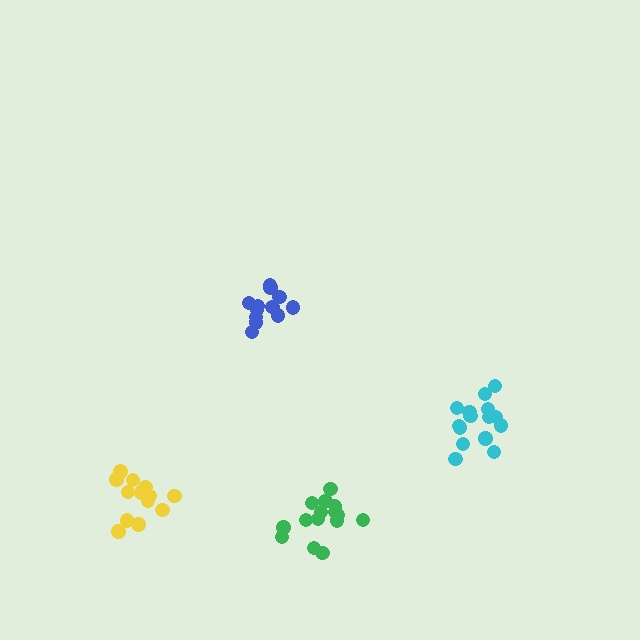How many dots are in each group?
Group 1: 12 dots, Group 2: 15 dots, Group 3: 13 dots, Group 4: 15 dots (55 total).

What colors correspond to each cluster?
The clusters are colored: blue, cyan, yellow, green.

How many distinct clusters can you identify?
There are 4 distinct clusters.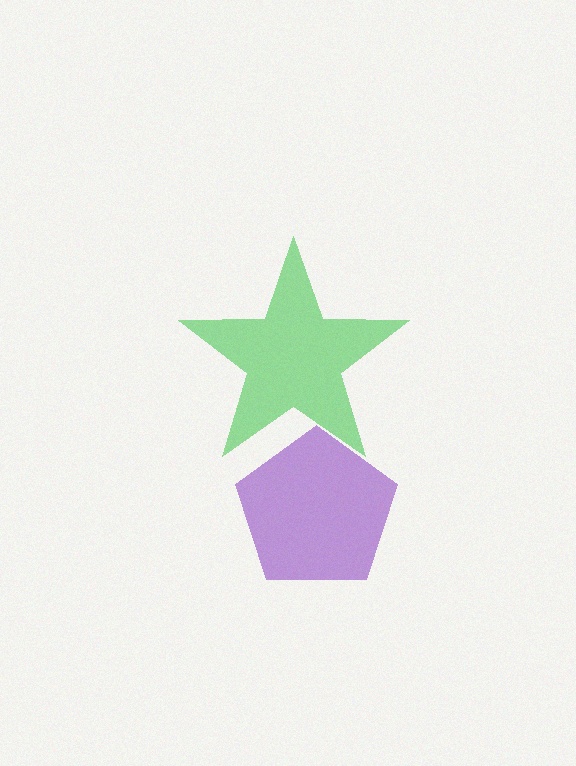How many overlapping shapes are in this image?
There are 2 overlapping shapes in the image.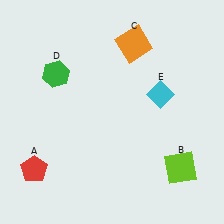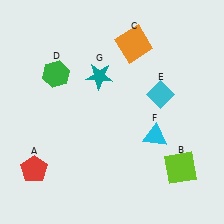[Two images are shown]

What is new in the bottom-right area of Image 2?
A cyan triangle (F) was added in the bottom-right area of Image 2.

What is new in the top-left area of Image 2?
A teal star (G) was added in the top-left area of Image 2.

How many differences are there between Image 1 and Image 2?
There are 2 differences between the two images.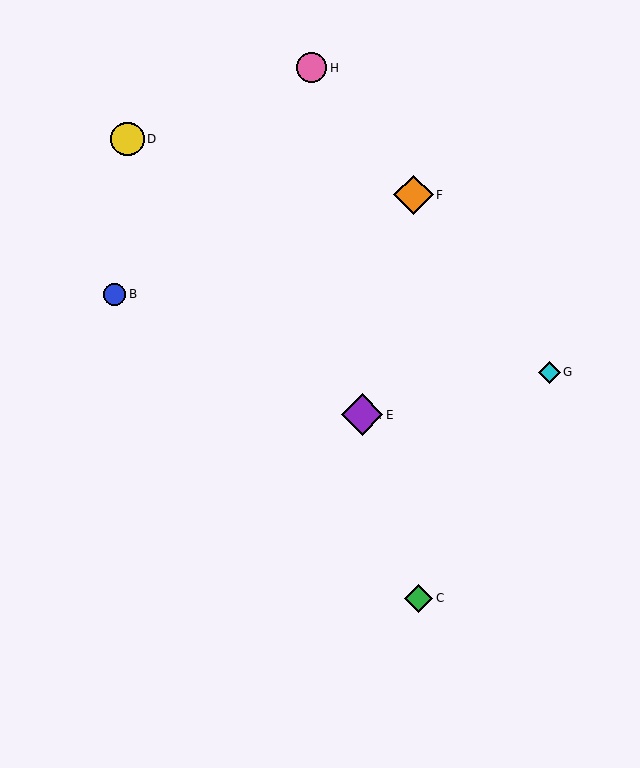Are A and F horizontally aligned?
No, A is at y≈415 and F is at y≈195.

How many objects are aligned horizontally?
2 objects (A, E) are aligned horizontally.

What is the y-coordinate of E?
Object E is at y≈415.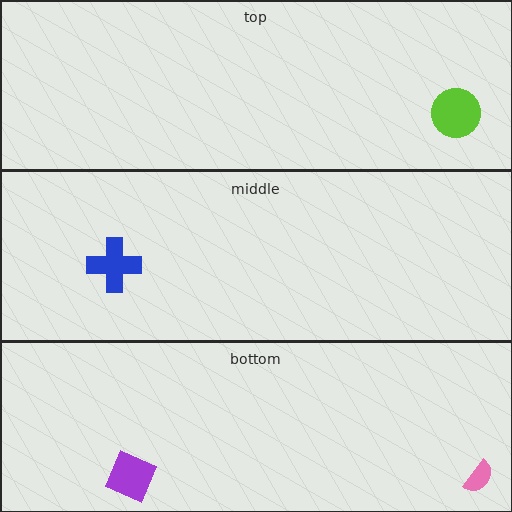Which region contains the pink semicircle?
The bottom region.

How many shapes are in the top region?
1.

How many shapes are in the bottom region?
2.